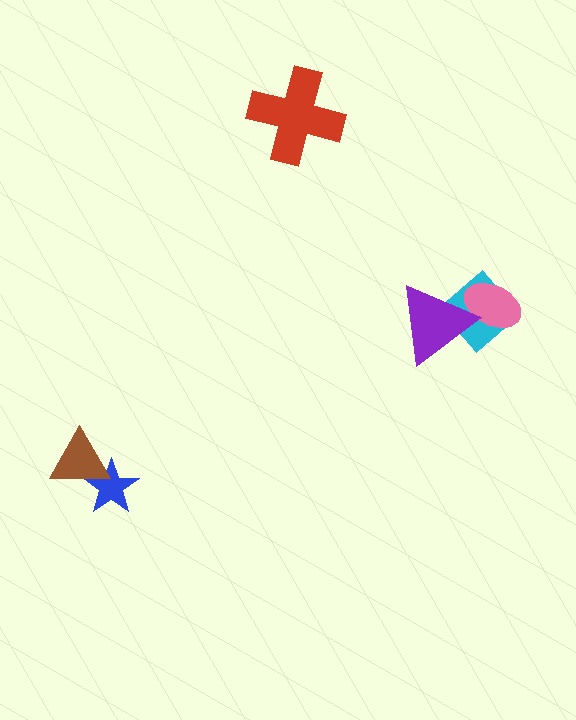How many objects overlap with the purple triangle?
2 objects overlap with the purple triangle.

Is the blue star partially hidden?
Yes, it is partially covered by another shape.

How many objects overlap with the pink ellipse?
2 objects overlap with the pink ellipse.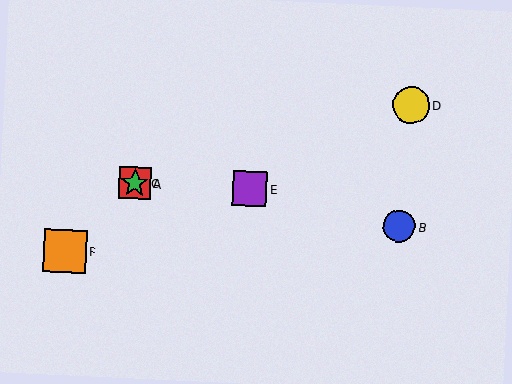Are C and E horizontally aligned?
Yes, both are at y≈183.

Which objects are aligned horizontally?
Objects A, C, E are aligned horizontally.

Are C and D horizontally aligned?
No, C is at y≈183 and D is at y≈105.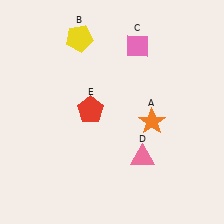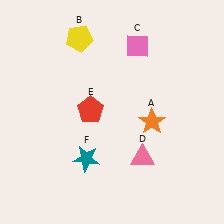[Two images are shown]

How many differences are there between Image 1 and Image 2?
There is 1 difference between the two images.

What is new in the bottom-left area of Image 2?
A teal star (F) was added in the bottom-left area of Image 2.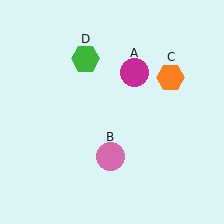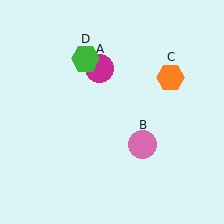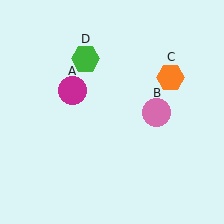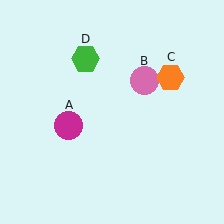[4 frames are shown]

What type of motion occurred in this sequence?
The magenta circle (object A), pink circle (object B) rotated counterclockwise around the center of the scene.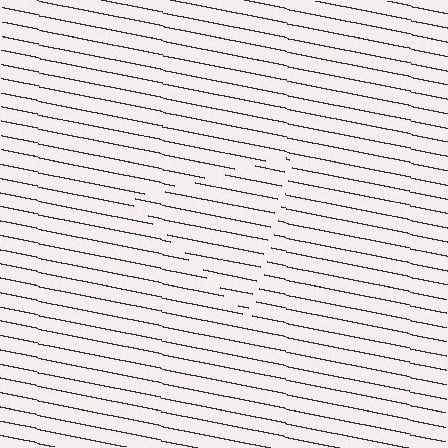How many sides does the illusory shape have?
3 sides — the line-ends trace a triangle.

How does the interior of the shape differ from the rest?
The interior of the shape contains the same grating, shifted by half a period — the contour is defined by the phase discontinuity where line-ends from the inner and outer gratings abut.